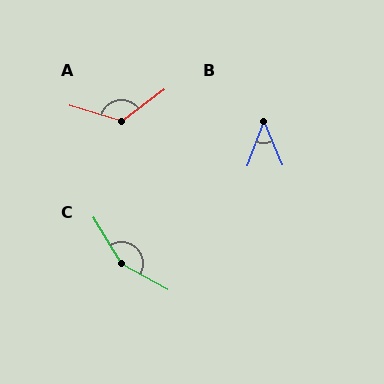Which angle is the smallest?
B, at approximately 44 degrees.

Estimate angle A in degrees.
Approximately 127 degrees.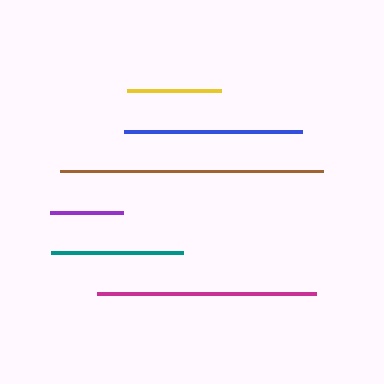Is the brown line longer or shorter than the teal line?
The brown line is longer than the teal line.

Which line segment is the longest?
The brown line is the longest at approximately 263 pixels.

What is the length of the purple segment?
The purple segment is approximately 73 pixels long.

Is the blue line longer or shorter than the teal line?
The blue line is longer than the teal line.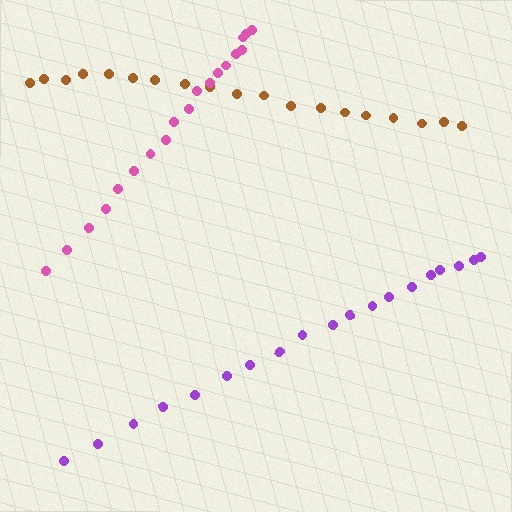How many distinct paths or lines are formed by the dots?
There are 3 distinct paths.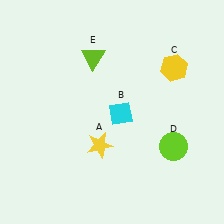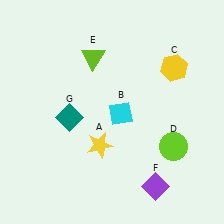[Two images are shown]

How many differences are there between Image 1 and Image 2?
There are 2 differences between the two images.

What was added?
A purple diamond (F), a teal diamond (G) were added in Image 2.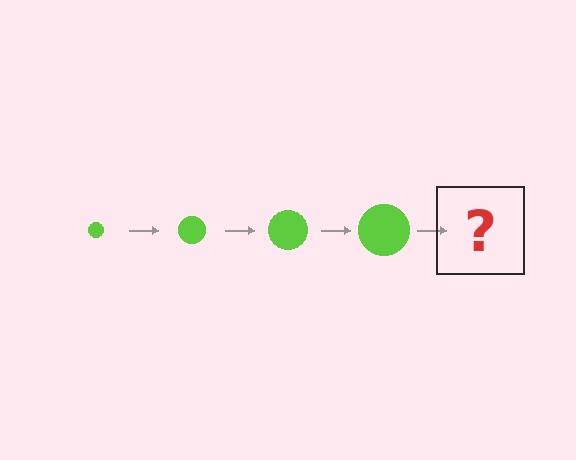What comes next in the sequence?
The next element should be a lime circle, larger than the previous one.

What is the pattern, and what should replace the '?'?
The pattern is that the circle gets progressively larger each step. The '?' should be a lime circle, larger than the previous one.